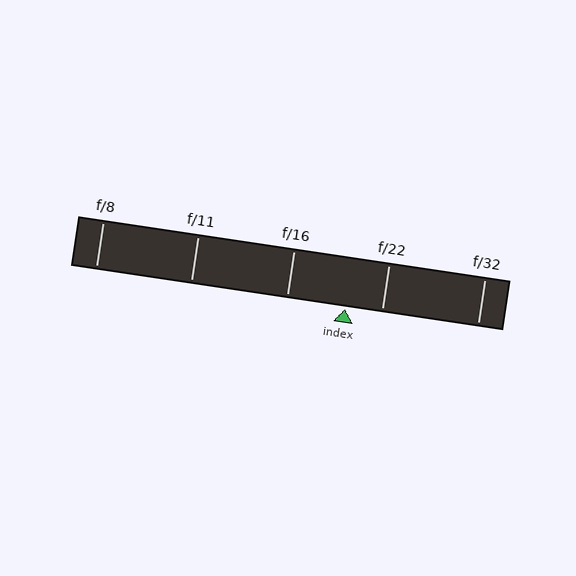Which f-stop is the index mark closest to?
The index mark is closest to f/22.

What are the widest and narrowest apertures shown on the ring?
The widest aperture shown is f/8 and the narrowest is f/32.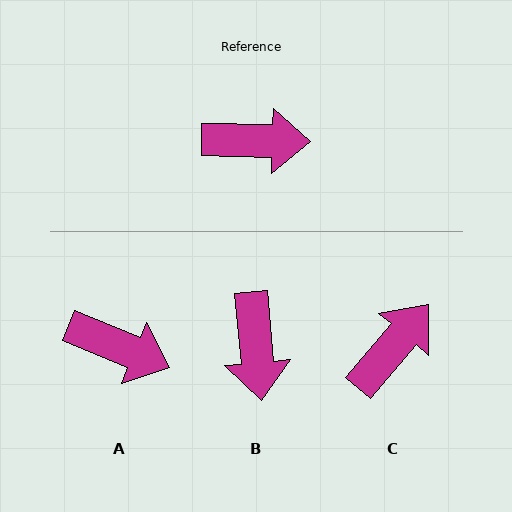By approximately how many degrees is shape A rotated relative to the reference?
Approximately 21 degrees clockwise.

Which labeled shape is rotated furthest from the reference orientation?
B, about 83 degrees away.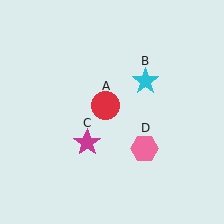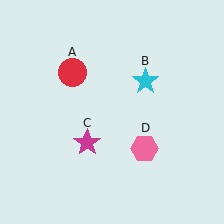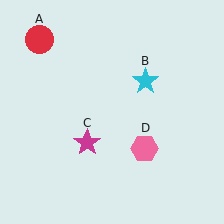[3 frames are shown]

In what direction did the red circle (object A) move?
The red circle (object A) moved up and to the left.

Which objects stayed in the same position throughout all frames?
Cyan star (object B) and magenta star (object C) and pink hexagon (object D) remained stationary.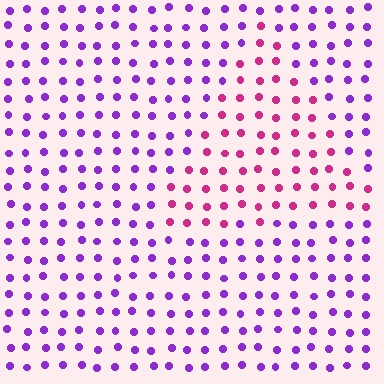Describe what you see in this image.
The image is filled with small purple elements in a uniform arrangement. A triangle-shaped region is visible where the elements are tinted to a slightly different hue, forming a subtle color boundary.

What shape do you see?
I see a triangle.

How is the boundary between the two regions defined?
The boundary is defined purely by a slight shift in hue (about 49 degrees). Spacing, size, and orientation are identical on both sides.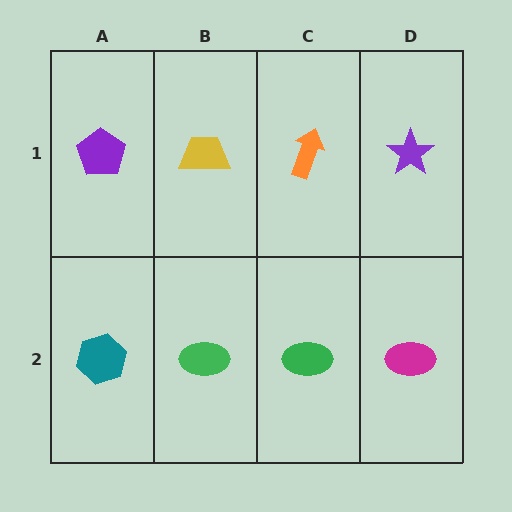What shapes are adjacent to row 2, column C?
An orange arrow (row 1, column C), a green ellipse (row 2, column B), a magenta ellipse (row 2, column D).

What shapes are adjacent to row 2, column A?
A purple pentagon (row 1, column A), a green ellipse (row 2, column B).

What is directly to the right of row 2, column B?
A green ellipse.